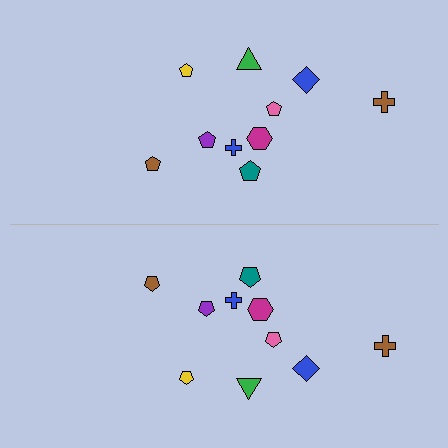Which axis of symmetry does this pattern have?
The pattern has a horizontal axis of symmetry running through the center of the image.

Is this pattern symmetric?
Yes, this pattern has bilateral (reflection) symmetry.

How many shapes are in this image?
There are 20 shapes in this image.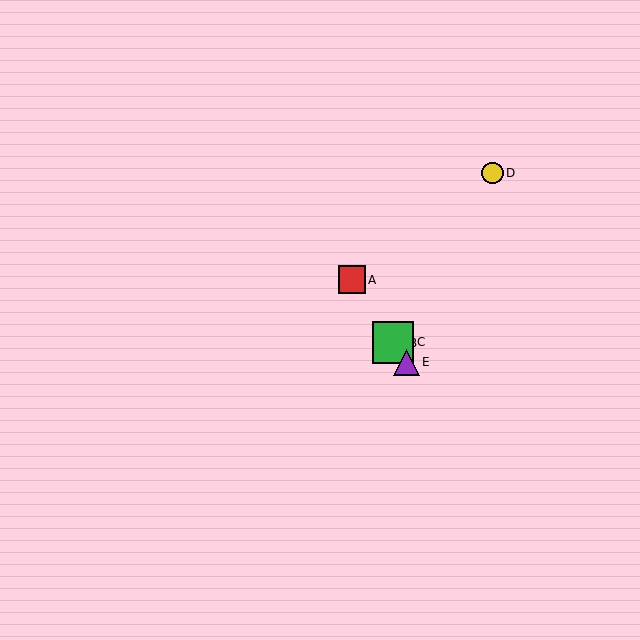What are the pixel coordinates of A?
Object A is at (352, 280).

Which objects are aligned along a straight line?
Objects A, B, C, E are aligned along a straight line.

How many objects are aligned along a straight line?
4 objects (A, B, C, E) are aligned along a straight line.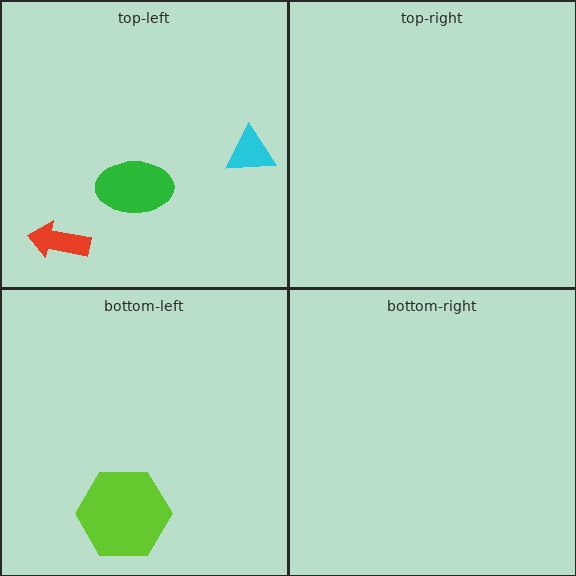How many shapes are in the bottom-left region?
1.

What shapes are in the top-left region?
The cyan triangle, the red arrow, the green ellipse.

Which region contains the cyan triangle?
The top-left region.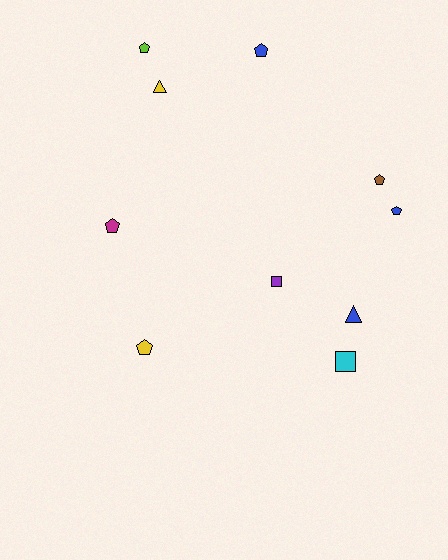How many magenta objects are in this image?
There is 1 magenta object.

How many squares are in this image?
There are 2 squares.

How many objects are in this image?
There are 10 objects.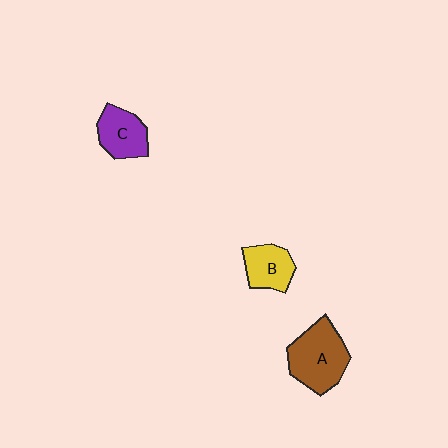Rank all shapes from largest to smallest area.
From largest to smallest: A (brown), C (purple), B (yellow).